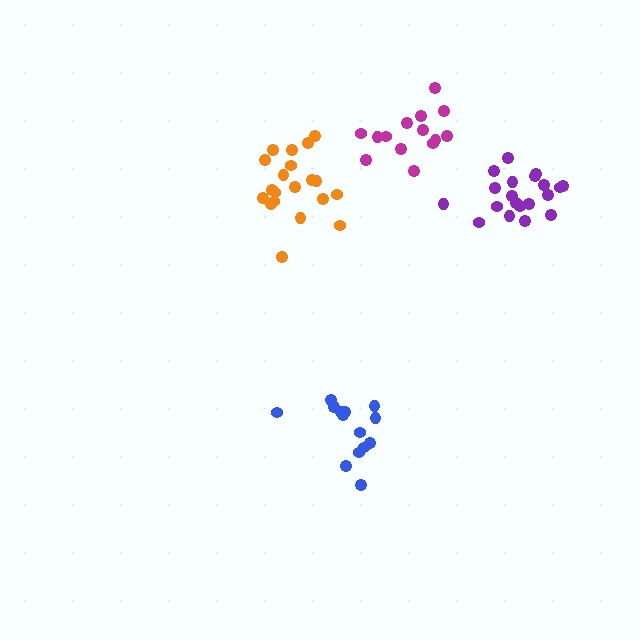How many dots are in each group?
Group 1: 20 dots, Group 2: 14 dots, Group 3: 14 dots, Group 4: 20 dots (68 total).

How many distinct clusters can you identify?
There are 4 distinct clusters.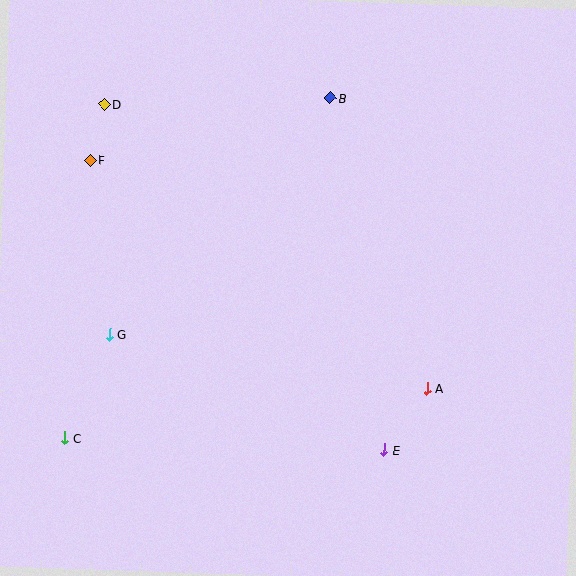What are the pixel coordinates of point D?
Point D is at (104, 104).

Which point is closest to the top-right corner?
Point B is closest to the top-right corner.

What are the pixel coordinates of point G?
Point G is at (110, 335).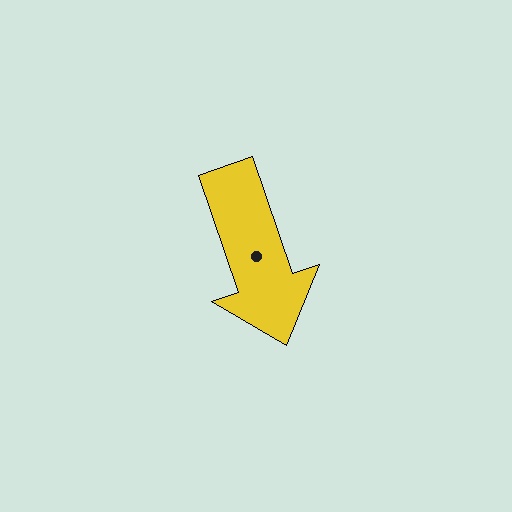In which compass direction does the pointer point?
South.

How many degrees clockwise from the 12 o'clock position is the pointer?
Approximately 161 degrees.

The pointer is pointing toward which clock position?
Roughly 5 o'clock.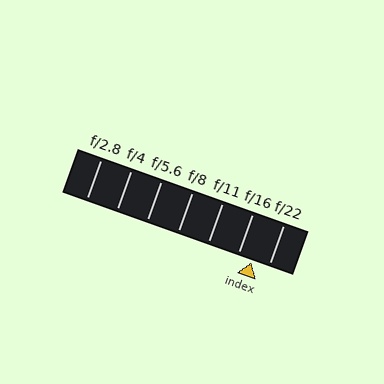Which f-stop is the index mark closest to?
The index mark is closest to f/16.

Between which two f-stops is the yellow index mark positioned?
The index mark is between f/16 and f/22.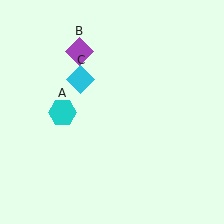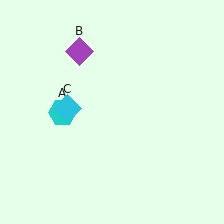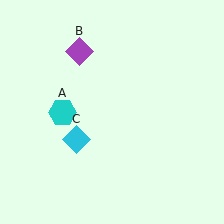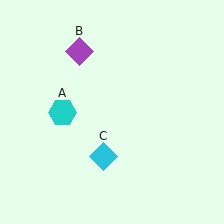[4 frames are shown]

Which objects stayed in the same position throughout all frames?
Cyan hexagon (object A) and purple diamond (object B) remained stationary.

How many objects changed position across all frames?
1 object changed position: cyan diamond (object C).